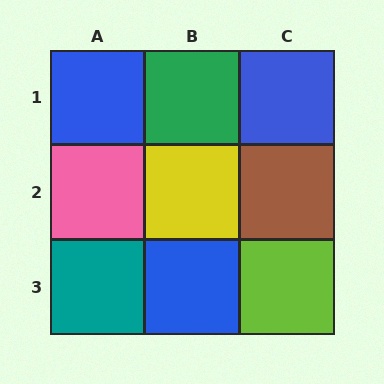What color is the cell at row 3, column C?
Lime.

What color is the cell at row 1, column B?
Green.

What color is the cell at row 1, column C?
Blue.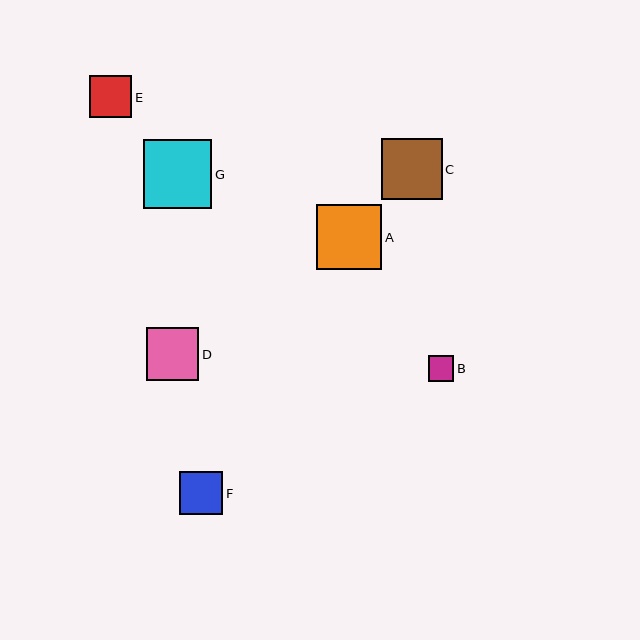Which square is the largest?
Square G is the largest with a size of approximately 69 pixels.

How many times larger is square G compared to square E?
Square G is approximately 1.6 times the size of square E.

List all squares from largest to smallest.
From largest to smallest: G, A, C, D, F, E, B.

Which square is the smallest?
Square B is the smallest with a size of approximately 25 pixels.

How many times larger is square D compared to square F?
Square D is approximately 1.2 times the size of square F.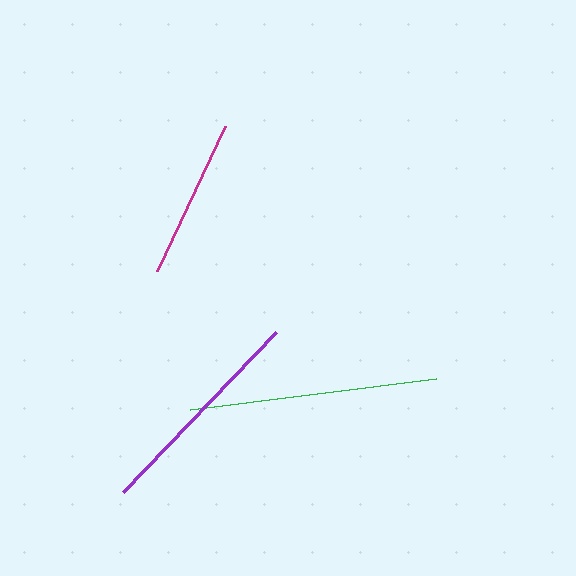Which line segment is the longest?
The green line is the longest at approximately 248 pixels.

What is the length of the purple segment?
The purple segment is approximately 221 pixels long.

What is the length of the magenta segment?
The magenta segment is approximately 160 pixels long.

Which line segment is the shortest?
The magenta line is the shortest at approximately 160 pixels.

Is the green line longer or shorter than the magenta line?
The green line is longer than the magenta line.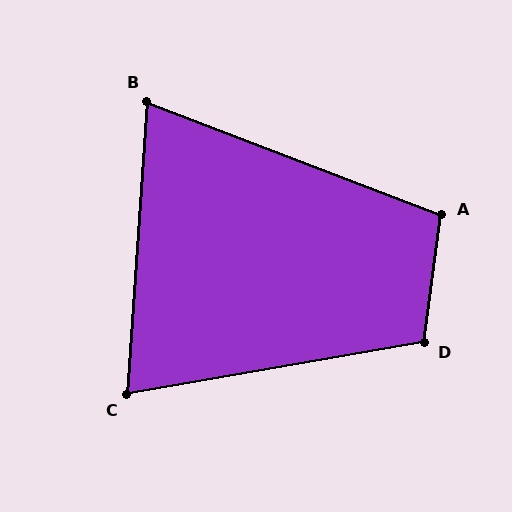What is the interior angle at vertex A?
Approximately 104 degrees (obtuse).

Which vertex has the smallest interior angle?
B, at approximately 73 degrees.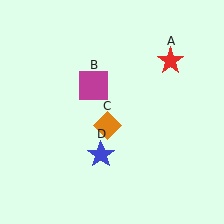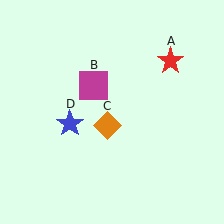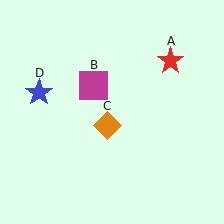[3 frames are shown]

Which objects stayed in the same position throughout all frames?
Red star (object A) and magenta square (object B) and orange diamond (object C) remained stationary.